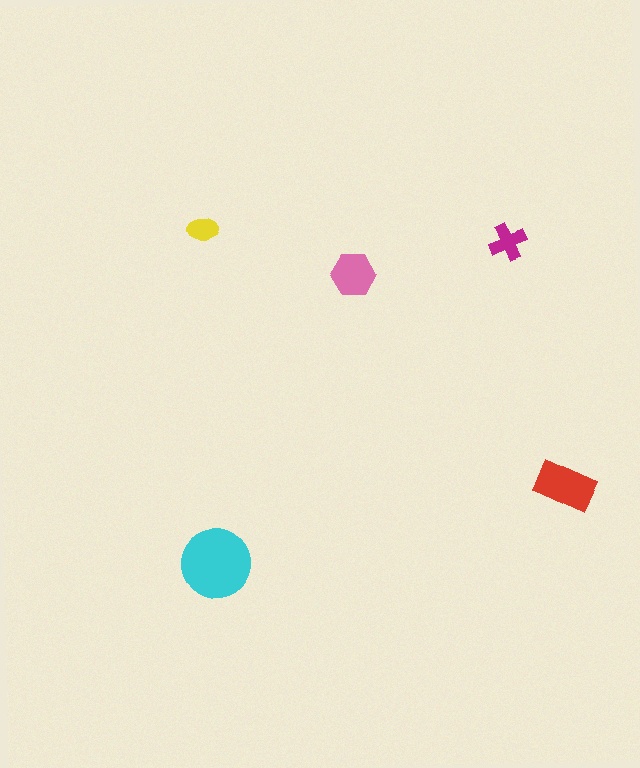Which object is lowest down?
The cyan circle is bottommost.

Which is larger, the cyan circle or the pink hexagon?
The cyan circle.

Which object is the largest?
The cyan circle.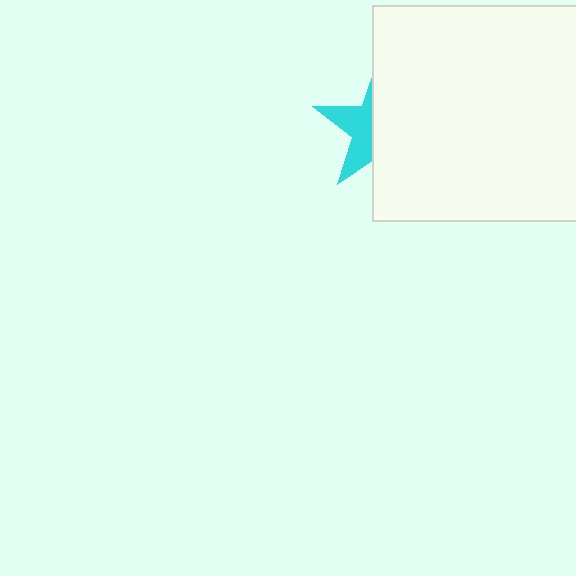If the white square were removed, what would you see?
You would see the complete cyan star.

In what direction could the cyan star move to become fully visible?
The cyan star could move left. That would shift it out from behind the white square entirely.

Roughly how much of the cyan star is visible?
A small part of it is visible (roughly 39%).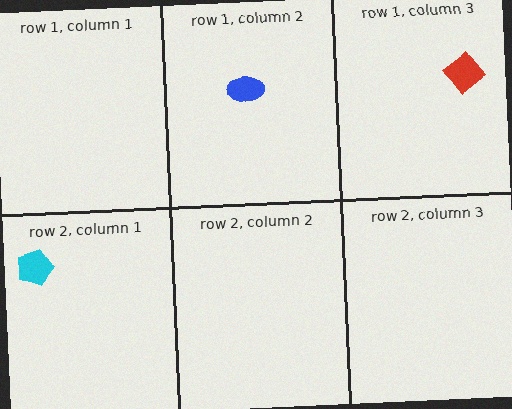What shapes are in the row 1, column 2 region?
The blue ellipse.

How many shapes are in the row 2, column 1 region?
1.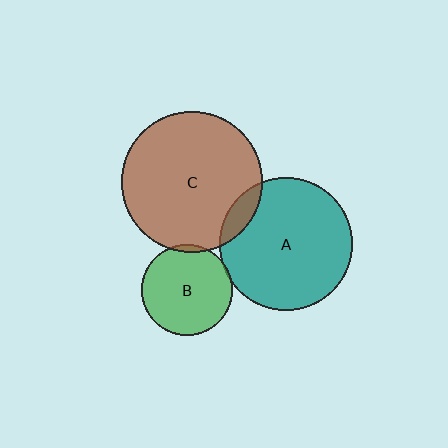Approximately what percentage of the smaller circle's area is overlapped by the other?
Approximately 5%.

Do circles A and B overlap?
Yes.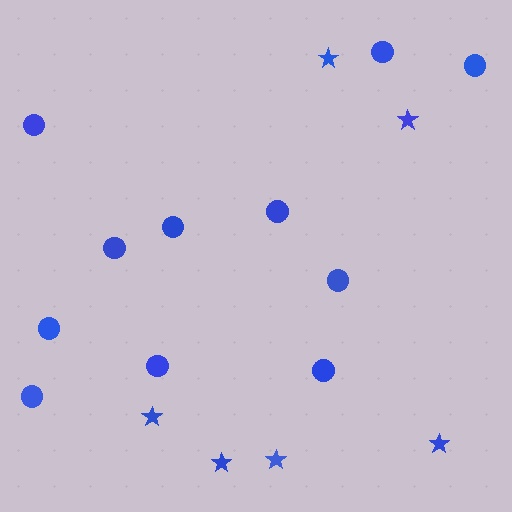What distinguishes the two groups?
There are 2 groups: one group of circles (11) and one group of stars (6).